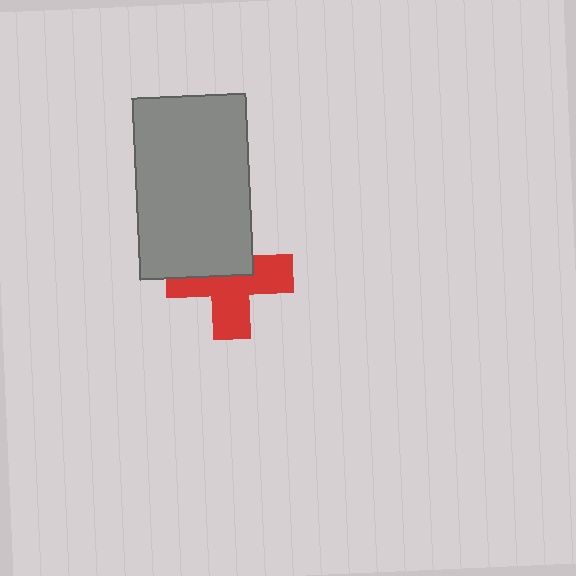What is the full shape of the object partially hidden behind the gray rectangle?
The partially hidden object is a red cross.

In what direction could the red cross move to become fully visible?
The red cross could move down. That would shift it out from behind the gray rectangle entirely.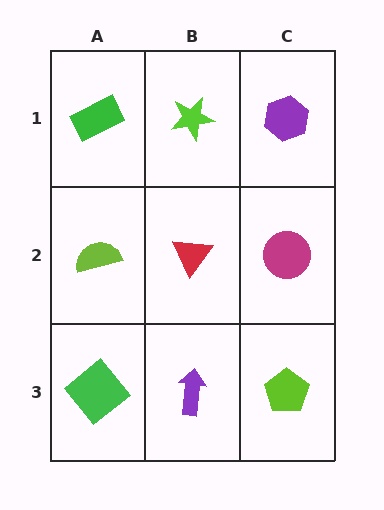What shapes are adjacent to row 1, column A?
A lime semicircle (row 2, column A), a lime star (row 1, column B).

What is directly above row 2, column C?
A purple hexagon.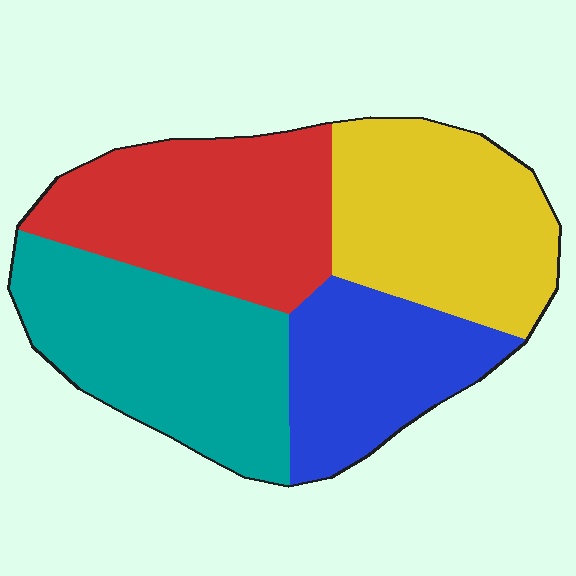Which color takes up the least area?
Blue, at roughly 20%.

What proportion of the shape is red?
Red takes up between a quarter and a half of the shape.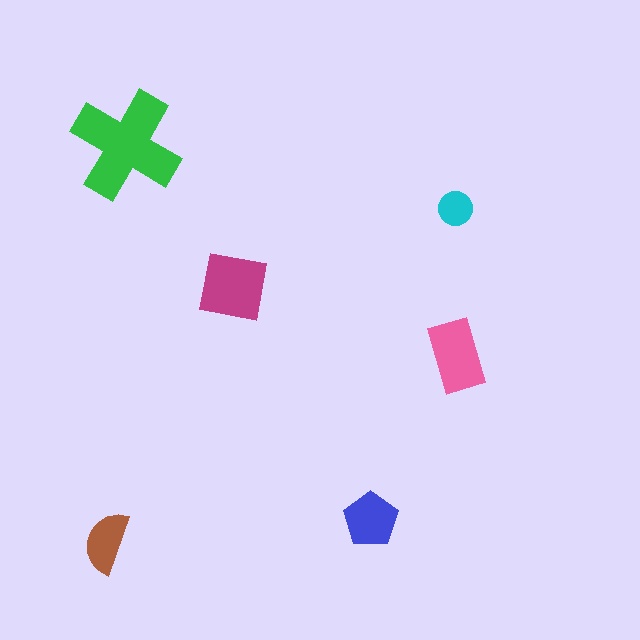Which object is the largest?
The green cross.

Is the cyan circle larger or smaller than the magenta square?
Smaller.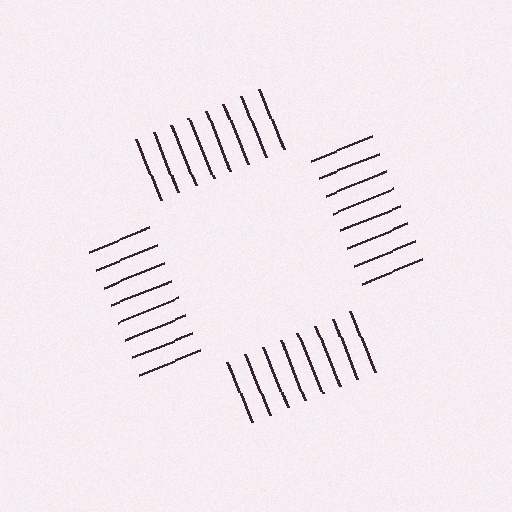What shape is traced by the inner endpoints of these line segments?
An illusory square — the line segments terminate on its edges but no continuous stroke is drawn.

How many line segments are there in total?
32 — 8 along each of the 4 edges.